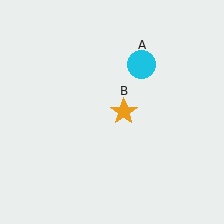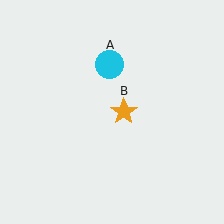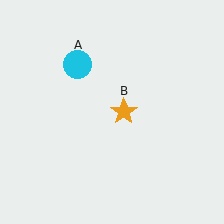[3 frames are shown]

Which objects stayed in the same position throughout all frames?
Orange star (object B) remained stationary.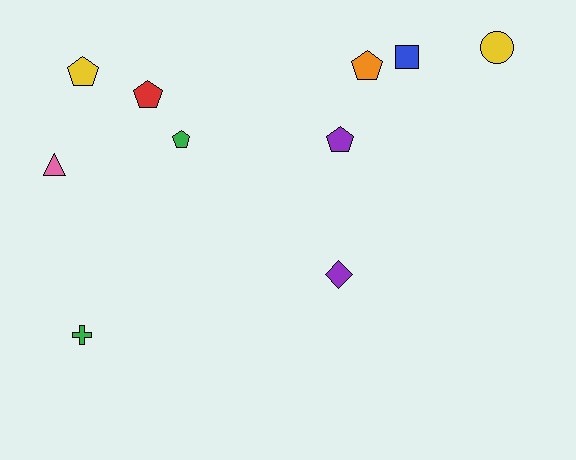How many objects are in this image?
There are 10 objects.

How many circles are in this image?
There is 1 circle.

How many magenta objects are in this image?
There are no magenta objects.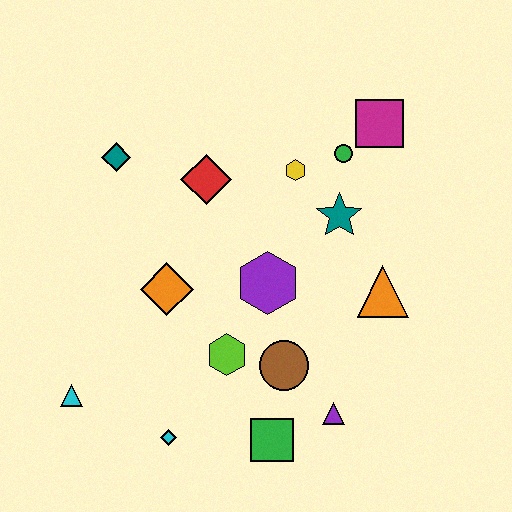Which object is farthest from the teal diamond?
The purple triangle is farthest from the teal diamond.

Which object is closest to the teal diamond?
The red diamond is closest to the teal diamond.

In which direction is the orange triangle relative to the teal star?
The orange triangle is below the teal star.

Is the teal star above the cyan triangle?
Yes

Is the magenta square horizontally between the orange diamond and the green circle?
No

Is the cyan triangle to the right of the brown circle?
No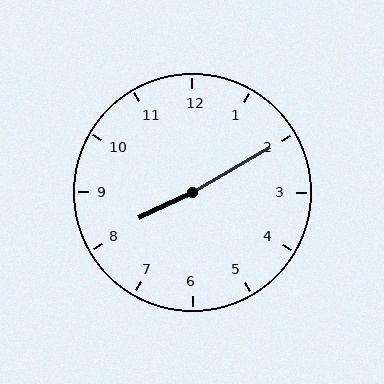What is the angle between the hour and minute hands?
Approximately 175 degrees.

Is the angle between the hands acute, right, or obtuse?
It is obtuse.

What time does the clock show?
8:10.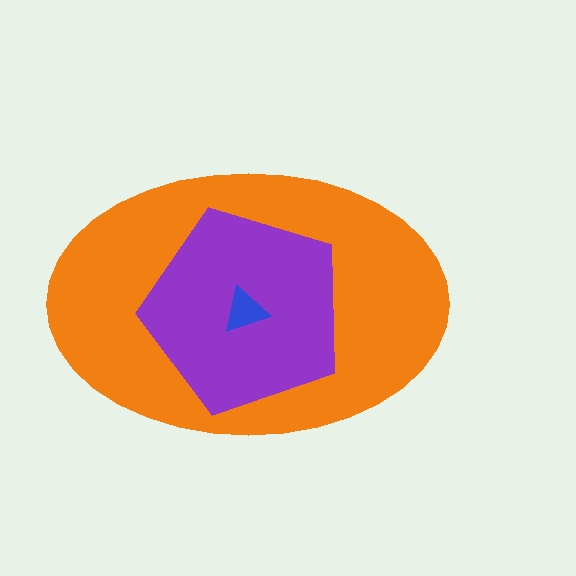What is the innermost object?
The blue triangle.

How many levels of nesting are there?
3.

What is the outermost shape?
The orange ellipse.